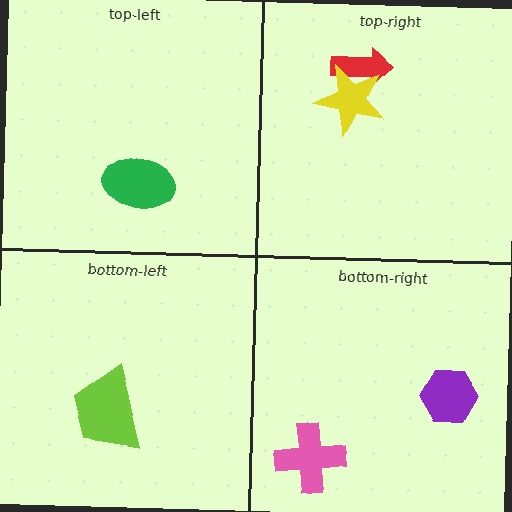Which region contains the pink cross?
The bottom-right region.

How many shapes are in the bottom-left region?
1.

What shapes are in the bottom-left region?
The lime trapezoid.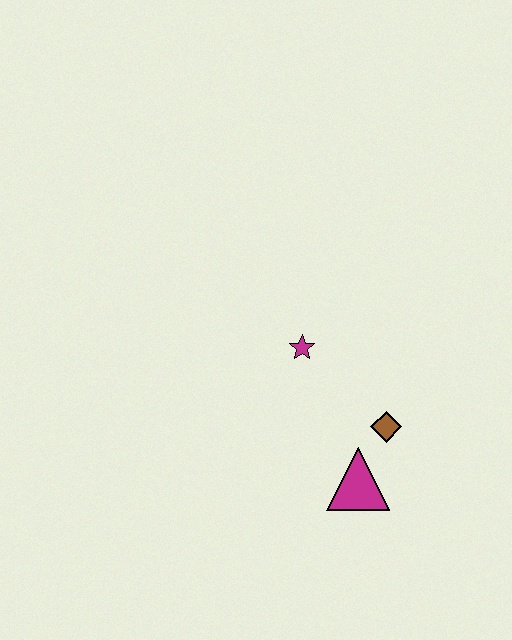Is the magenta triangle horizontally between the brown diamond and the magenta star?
Yes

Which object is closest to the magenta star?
The brown diamond is closest to the magenta star.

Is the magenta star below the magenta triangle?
No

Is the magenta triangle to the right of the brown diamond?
No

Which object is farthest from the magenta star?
The magenta triangle is farthest from the magenta star.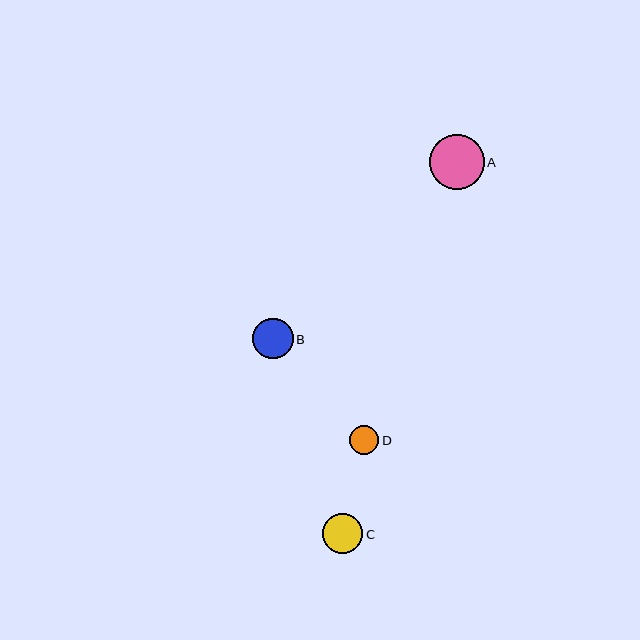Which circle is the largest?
Circle A is the largest with a size of approximately 55 pixels.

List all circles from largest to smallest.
From largest to smallest: A, B, C, D.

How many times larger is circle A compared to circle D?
Circle A is approximately 1.9 times the size of circle D.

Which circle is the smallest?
Circle D is the smallest with a size of approximately 30 pixels.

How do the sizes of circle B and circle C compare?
Circle B and circle C are approximately the same size.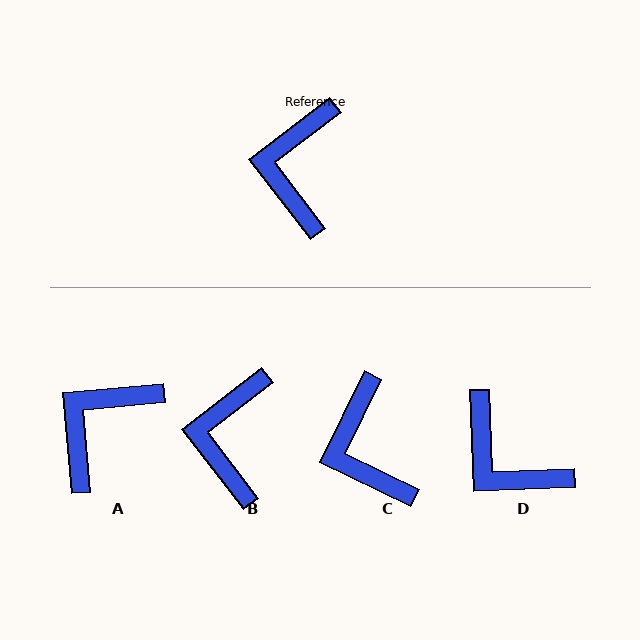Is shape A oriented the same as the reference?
No, it is off by about 32 degrees.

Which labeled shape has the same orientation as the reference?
B.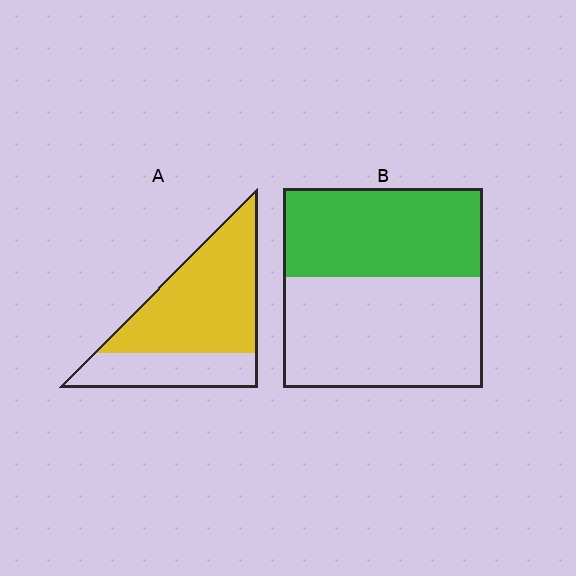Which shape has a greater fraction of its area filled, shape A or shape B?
Shape A.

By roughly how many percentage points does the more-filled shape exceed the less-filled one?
By roughly 25 percentage points (A over B).